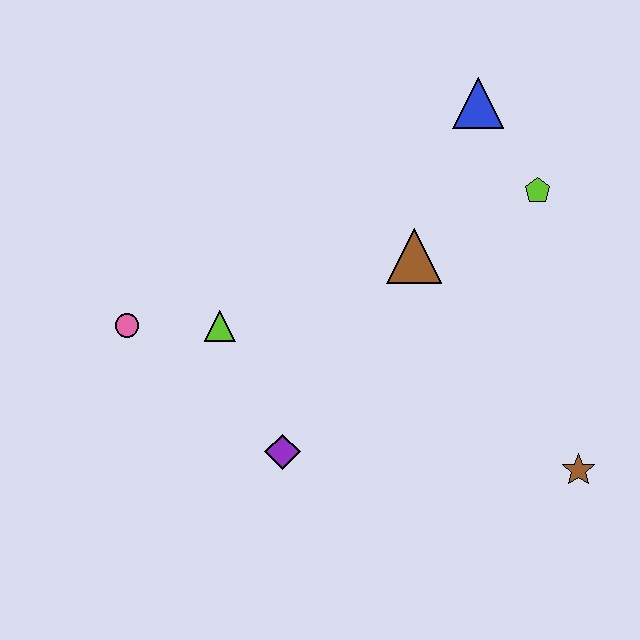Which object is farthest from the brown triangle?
The pink circle is farthest from the brown triangle.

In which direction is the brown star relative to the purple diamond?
The brown star is to the right of the purple diamond.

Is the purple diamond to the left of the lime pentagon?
Yes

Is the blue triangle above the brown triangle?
Yes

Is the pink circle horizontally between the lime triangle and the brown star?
No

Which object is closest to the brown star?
The brown triangle is closest to the brown star.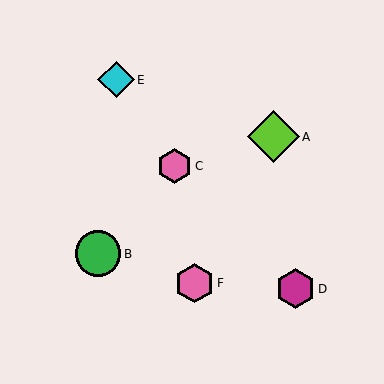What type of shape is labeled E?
Shape E is a cyan diamond.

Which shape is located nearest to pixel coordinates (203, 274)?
The pink hexagon (labeled F) at (194, 283) is nearest to that location.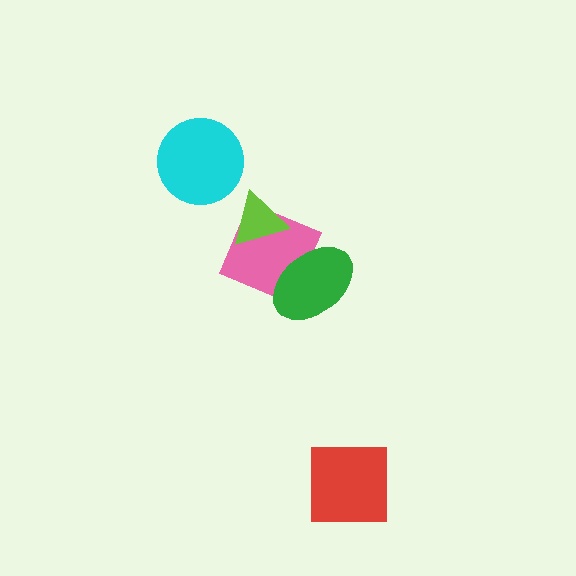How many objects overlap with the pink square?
2 objects overlap with the pink square.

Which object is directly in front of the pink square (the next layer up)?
The lime triangle is directly in front of the pink square.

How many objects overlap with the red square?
0 objects overlap with the red square.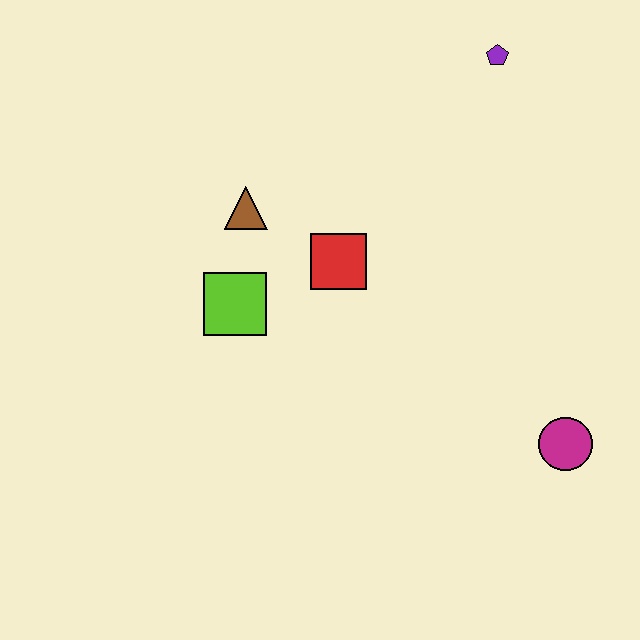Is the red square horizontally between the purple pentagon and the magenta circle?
No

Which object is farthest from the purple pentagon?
The magenta circle is farthest from the purple pentagon.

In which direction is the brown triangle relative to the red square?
The brown triangle is to the left of the red square.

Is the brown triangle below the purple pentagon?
Yes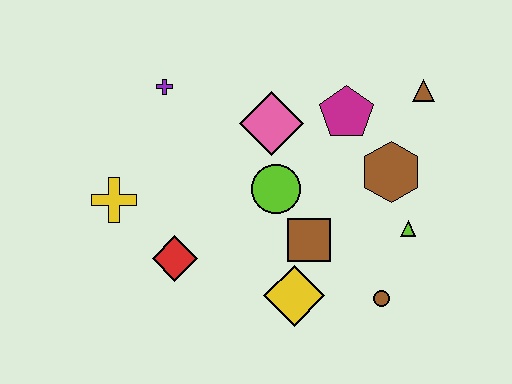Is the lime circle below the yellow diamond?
No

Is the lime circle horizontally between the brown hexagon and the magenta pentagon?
No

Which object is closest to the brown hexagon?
The lime triangle is closest to the brown hexagon.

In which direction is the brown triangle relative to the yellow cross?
The brown triangle is to the right of the yellow cross.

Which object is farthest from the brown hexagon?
The yellow cross is farthest from the brown hexagon.